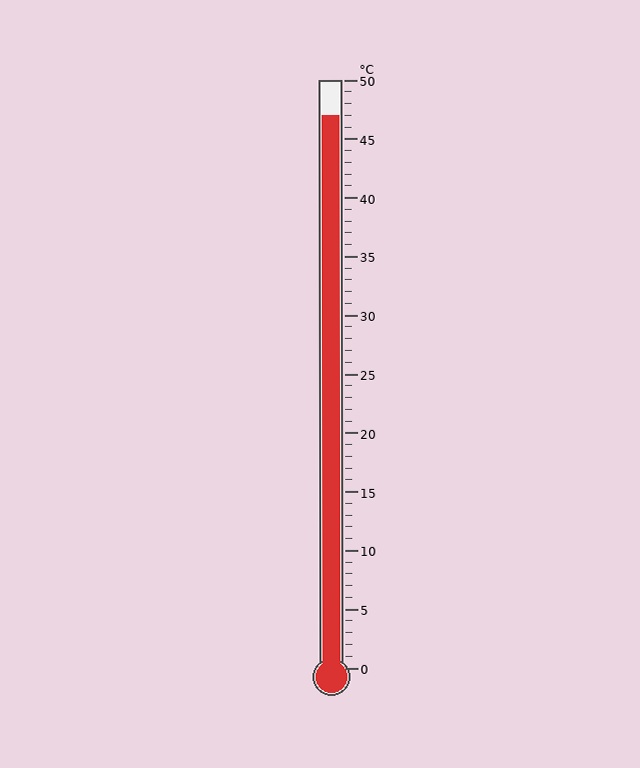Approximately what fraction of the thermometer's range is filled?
The thermometer is filled to approximately 95% of its range.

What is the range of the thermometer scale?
The thermometer scale ranges from 0°C to 50°C.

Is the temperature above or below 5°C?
The temperature is above 5°C.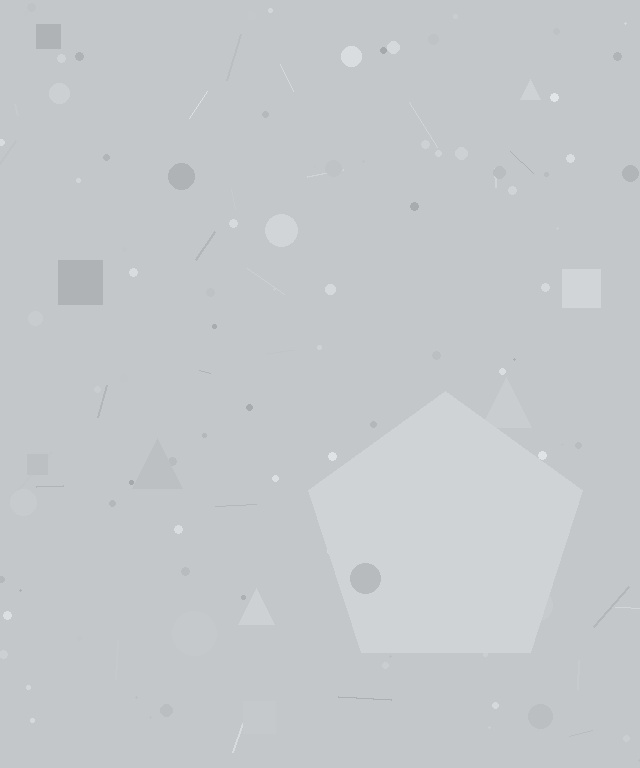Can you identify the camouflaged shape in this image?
The camouflaged shape is a pentagon.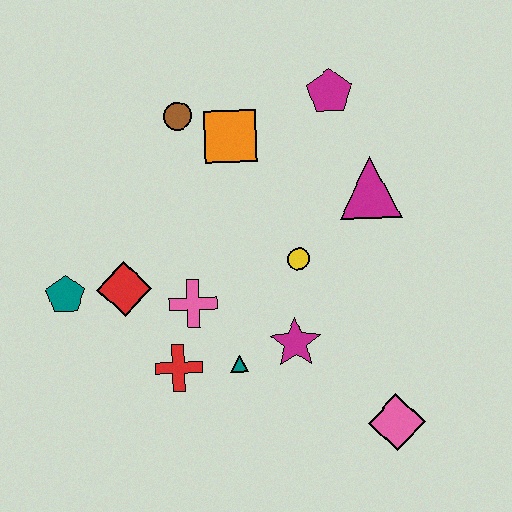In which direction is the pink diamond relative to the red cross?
The pink diamond is to the right of the red cross.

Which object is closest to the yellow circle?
The magenta star is closest to the yellow circle.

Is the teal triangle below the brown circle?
Yes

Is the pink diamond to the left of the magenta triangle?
No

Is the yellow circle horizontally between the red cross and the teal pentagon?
No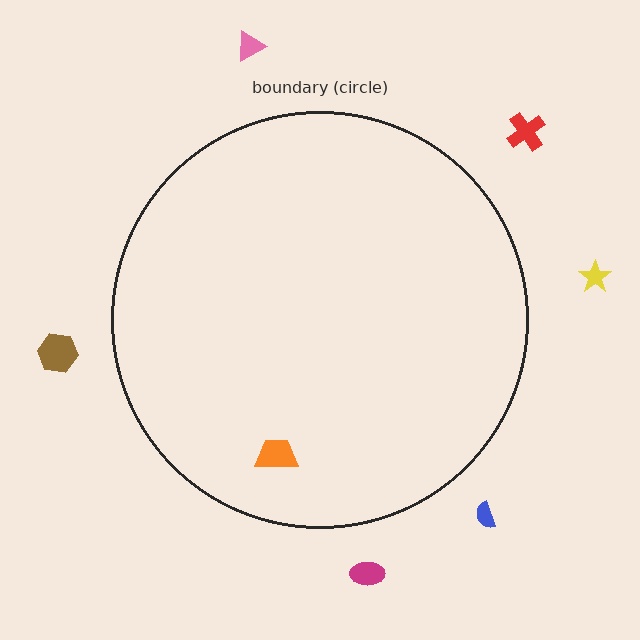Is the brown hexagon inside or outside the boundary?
Outside.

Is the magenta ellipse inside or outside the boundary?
Outside.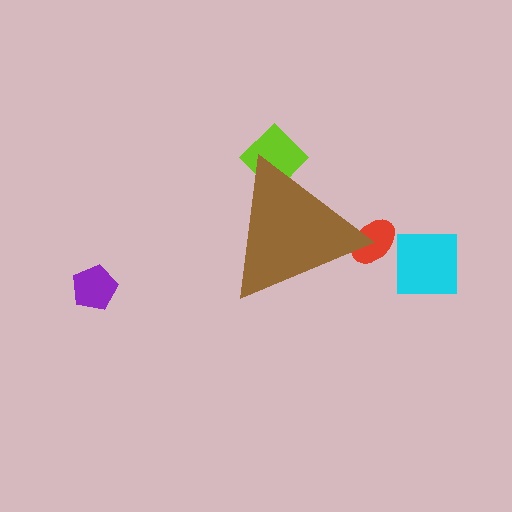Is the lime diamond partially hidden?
Yes, the lime diamond is partially hidden behind the brown triangle.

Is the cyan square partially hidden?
No, the cyan square is fully visible.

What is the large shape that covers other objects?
A brown triangle.